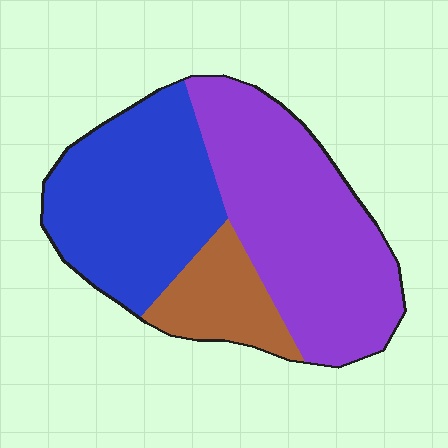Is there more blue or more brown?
Blue.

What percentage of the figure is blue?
Blue covers 38% of the figure.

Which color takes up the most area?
Purple, at roughly 45%.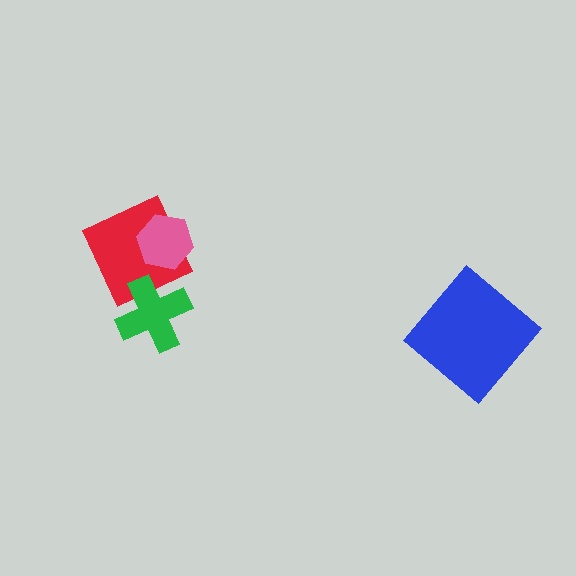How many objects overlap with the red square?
2 objects overlap with the red square.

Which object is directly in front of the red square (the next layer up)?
The pink hexagon is directly in front of the red square.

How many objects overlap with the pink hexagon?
1 object overlaps with the pink hexagon.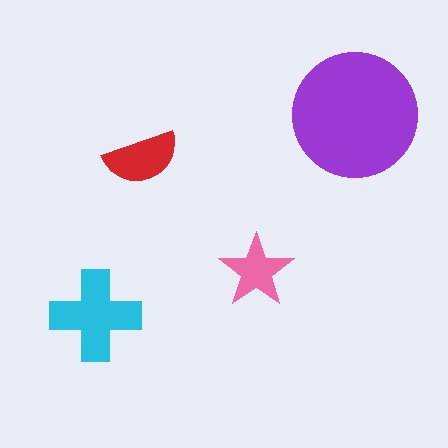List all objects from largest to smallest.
The purple circle, the cyan cross, the red semicircle, the pink star.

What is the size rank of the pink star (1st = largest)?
4th.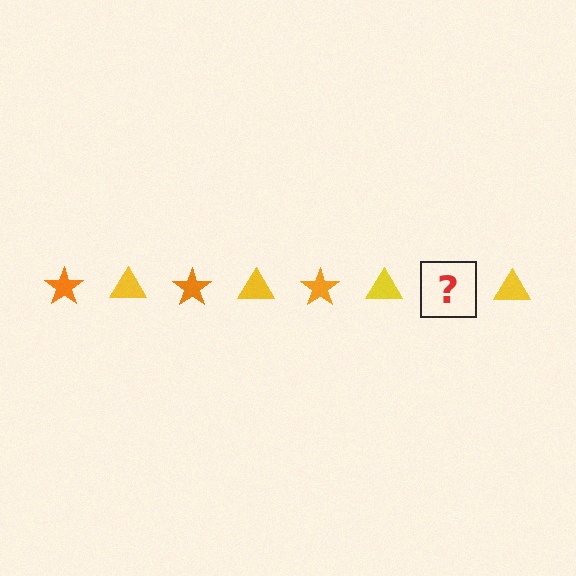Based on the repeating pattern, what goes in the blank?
The blank should be an orange star.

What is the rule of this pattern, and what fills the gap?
The rule is that the pattern alternates between orange star and yellow triangle. The gap should be filled with an orange star.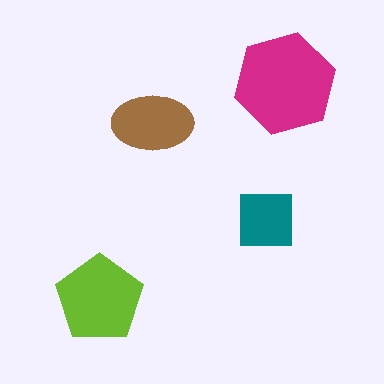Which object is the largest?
The magenta hexagon.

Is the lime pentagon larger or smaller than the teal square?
Larger.